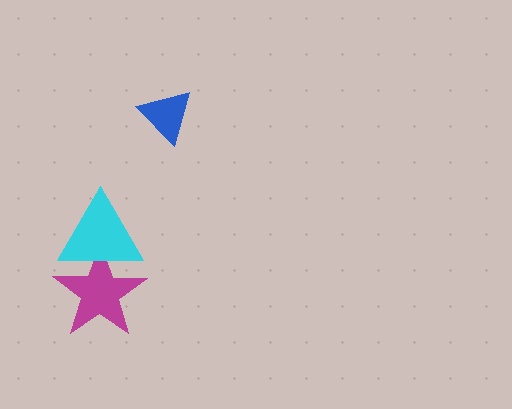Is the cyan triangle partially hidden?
No, no other shape covers it.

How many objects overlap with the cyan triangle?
1 object overlaps with the cyan triangle.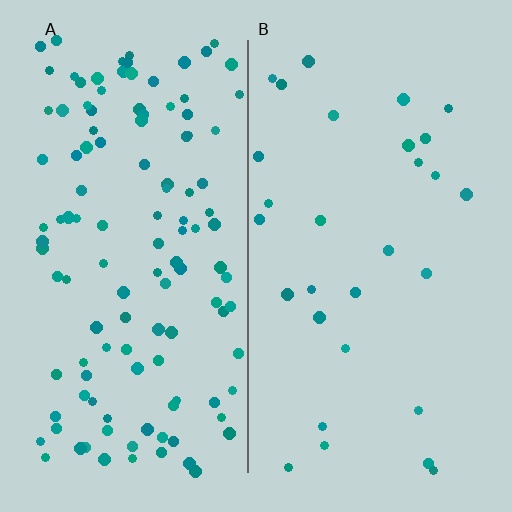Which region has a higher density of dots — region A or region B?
A (the left).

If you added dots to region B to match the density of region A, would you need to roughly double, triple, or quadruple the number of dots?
Approximately quadruple.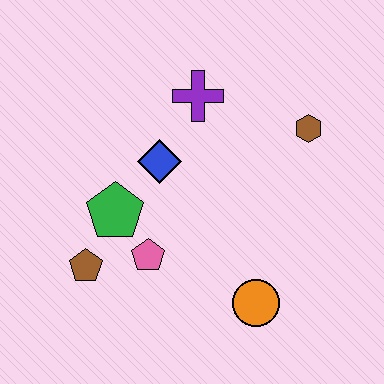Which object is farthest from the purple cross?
The orange circle is farthest from the purple cross.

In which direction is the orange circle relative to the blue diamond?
The orange circle is below the blue diamond.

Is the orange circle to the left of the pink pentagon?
No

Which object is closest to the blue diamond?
The green pentagon is closest to the blue diamond.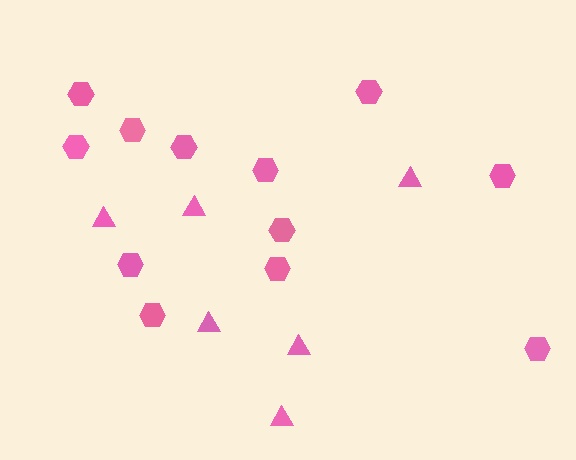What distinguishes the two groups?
There are 2 groups: one group of triangles (6) and one group of hexagons (12).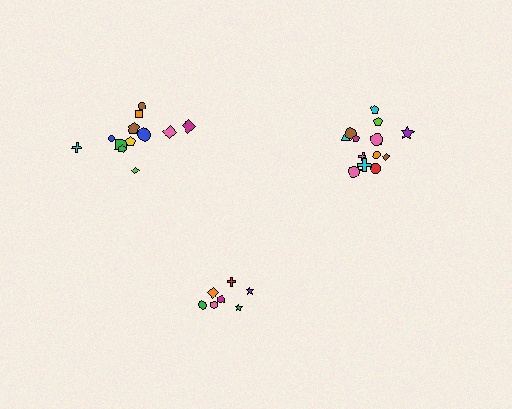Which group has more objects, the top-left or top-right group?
The top-right group.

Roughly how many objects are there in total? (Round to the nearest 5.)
Roughly 35 objects in total.